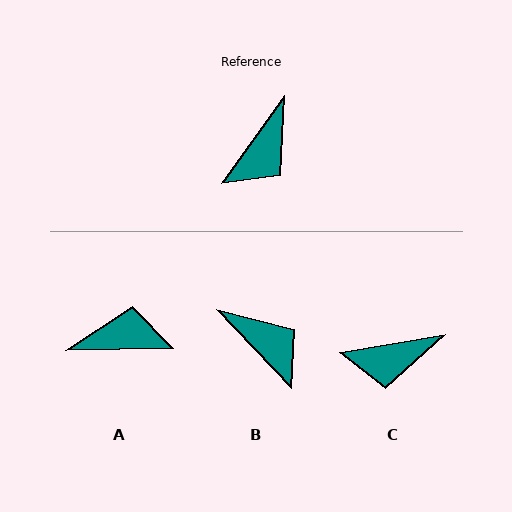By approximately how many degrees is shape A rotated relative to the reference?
Approximately 127 degrees counter-clockwise.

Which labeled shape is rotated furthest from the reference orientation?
A, about 127 degrees away.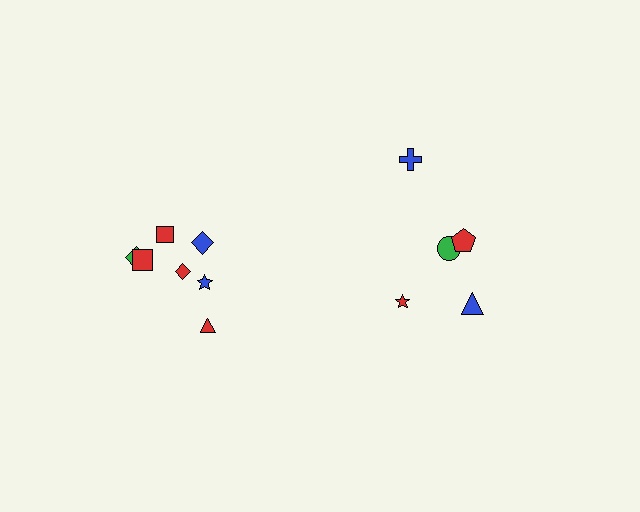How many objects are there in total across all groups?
There are 12 objects.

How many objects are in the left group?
There are 7 objects.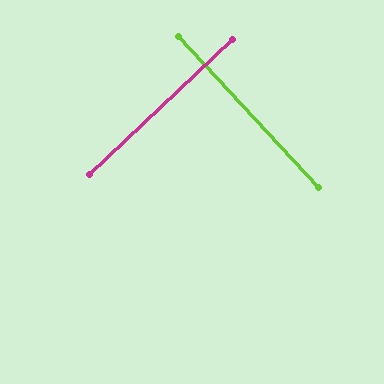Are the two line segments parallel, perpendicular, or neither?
Perpendicular — they meet at approximately 89°.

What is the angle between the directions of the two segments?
Approximately 89 degrees.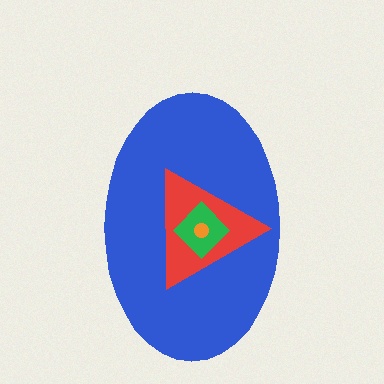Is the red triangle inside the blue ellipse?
Yes.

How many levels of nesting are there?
4.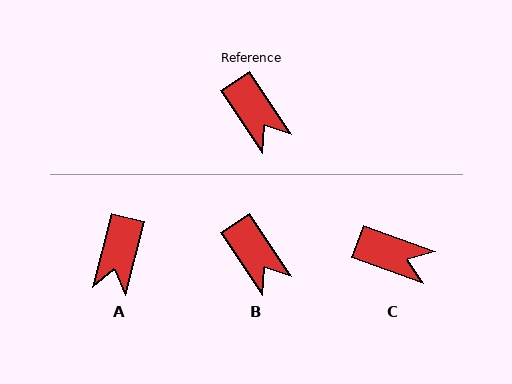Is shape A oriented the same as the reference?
No, it is off by about 48 degrees.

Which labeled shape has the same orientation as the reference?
B.